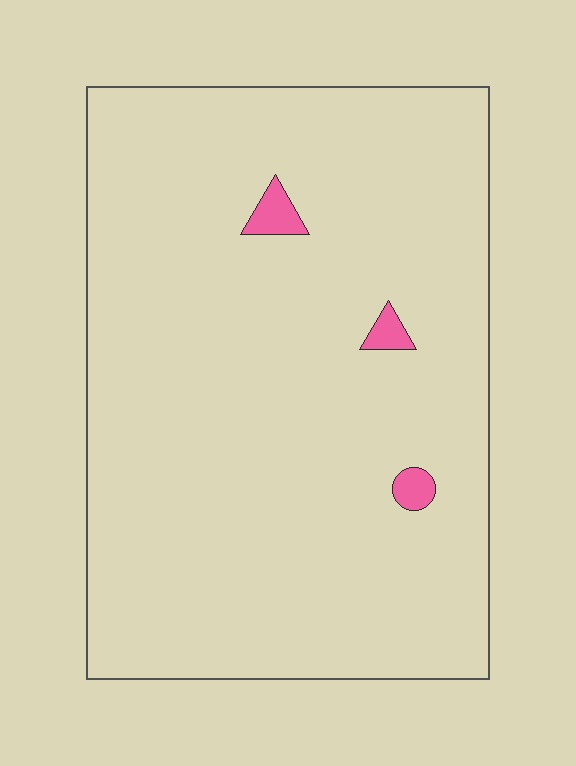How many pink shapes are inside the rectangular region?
3.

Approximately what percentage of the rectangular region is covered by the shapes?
Approximately 0%.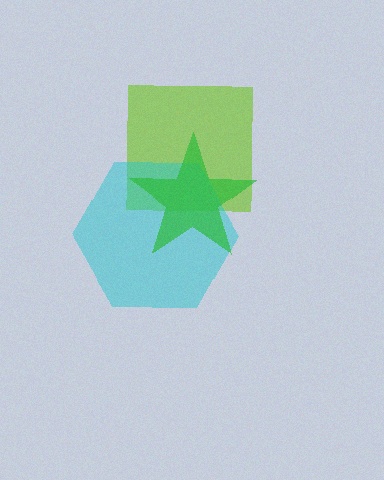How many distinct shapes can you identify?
There are 3 distinct shapes: a lime square, a cyan hexagon, a green star.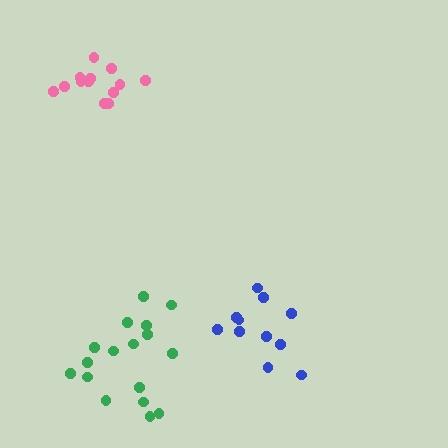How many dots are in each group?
Group 1: 11 dots, Group 2: 17 dots, Group 3: 13 dots (41 total).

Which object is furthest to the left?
The pink cluster is leftmost.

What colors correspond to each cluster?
The clusters are colored: blue, green, pink.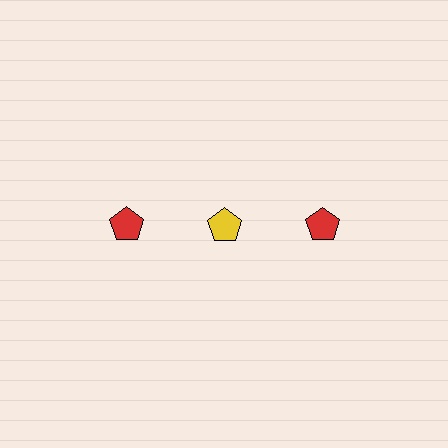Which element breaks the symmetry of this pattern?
The yellow pentagon in the top row, second from left column breaks the symmetry. All other shapes are red pentagons.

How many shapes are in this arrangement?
There are 3 shapes arranged in a grid pattern.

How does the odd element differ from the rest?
It has a different color: yellow instead of red.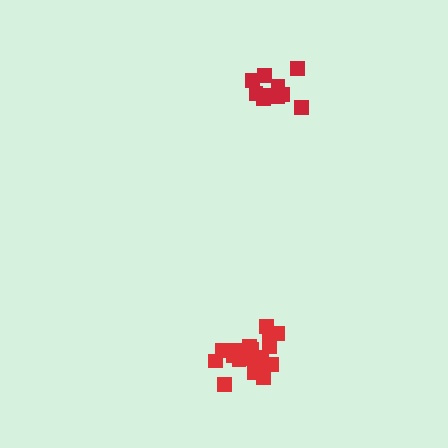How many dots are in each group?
Group 1: 12 dots, Group 2: 18 dots (30 total).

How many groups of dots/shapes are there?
There are 2 groups.